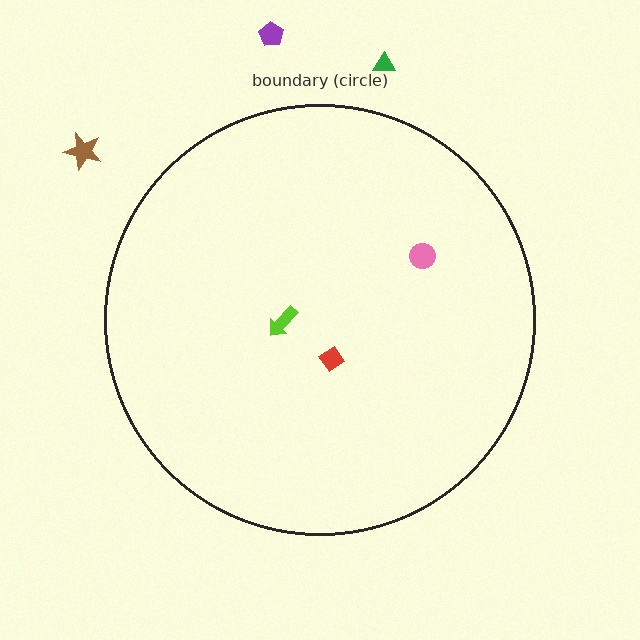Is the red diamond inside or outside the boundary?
Inside.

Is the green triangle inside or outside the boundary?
Outside.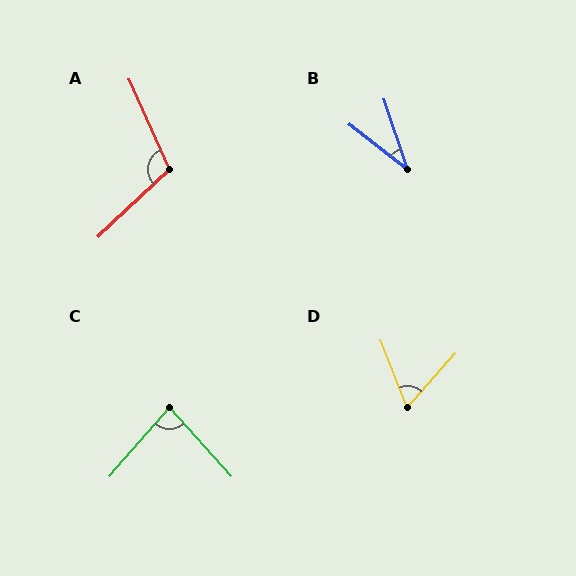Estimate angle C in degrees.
Approximately 83 degrees.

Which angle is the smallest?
B, at approximately 34 degrees.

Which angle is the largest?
A, at approximately 109 degrees.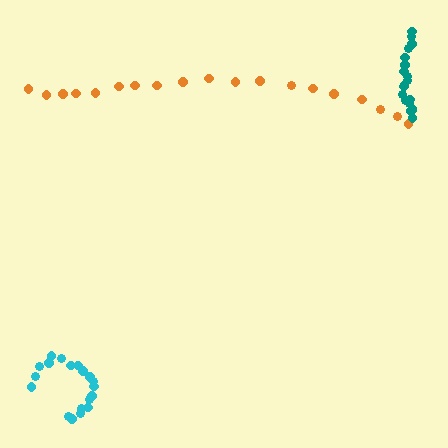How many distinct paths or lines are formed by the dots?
There are 3 distinct paths.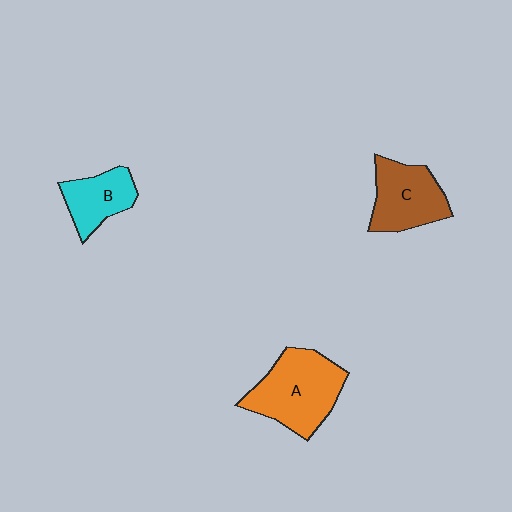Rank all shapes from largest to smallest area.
From largest to smallest: A (orange), C (brown), B (cyan).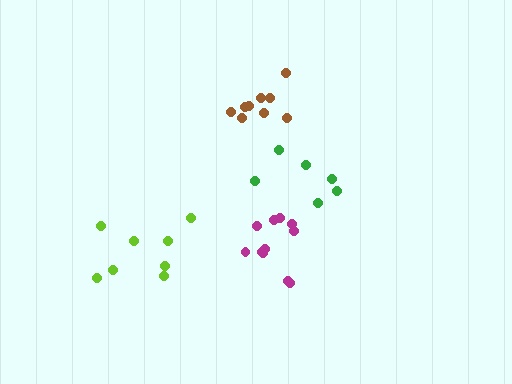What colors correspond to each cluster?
The clusters are colored: lime, green, magenta, brown.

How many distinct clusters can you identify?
There are 4 distinct clusters.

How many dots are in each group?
Group 1: 8 dots, Group 2: 6 dots, Group 3: 11 dots, Group 4: 9 dots (34 total).